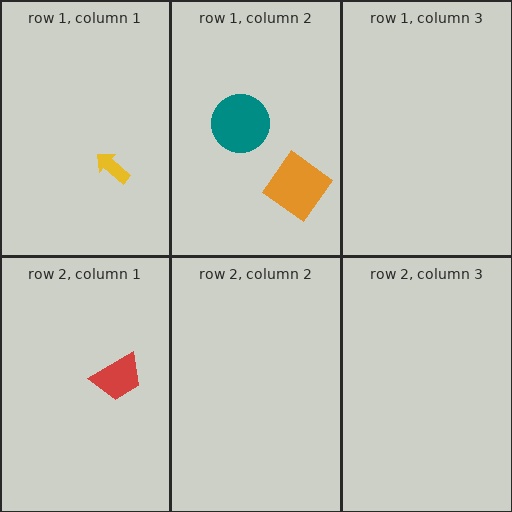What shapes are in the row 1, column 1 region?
The yellow arrow.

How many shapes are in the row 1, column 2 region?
2.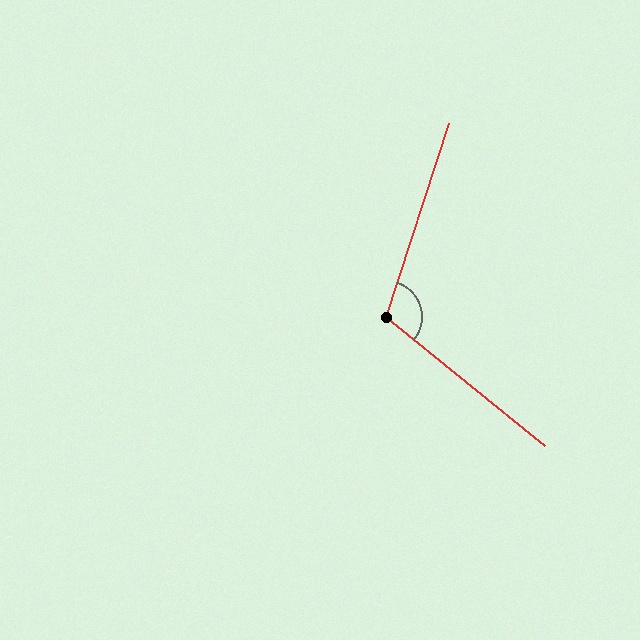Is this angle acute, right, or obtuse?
It is obtuse.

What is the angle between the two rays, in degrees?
Approximately 111 degrees.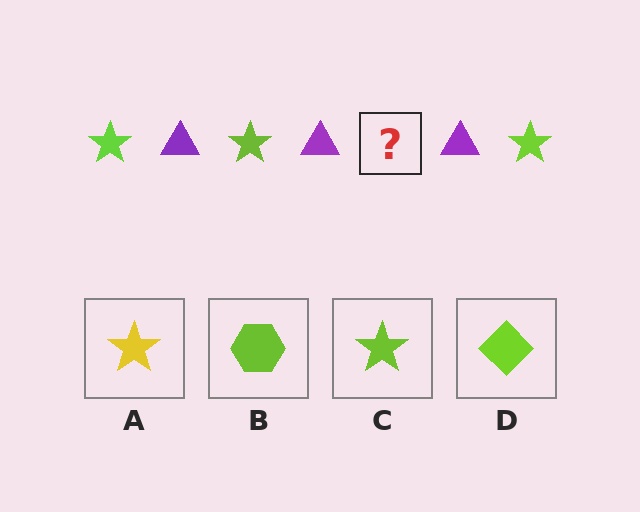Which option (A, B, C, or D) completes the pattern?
C.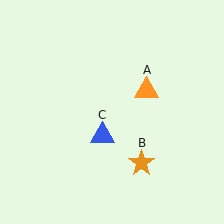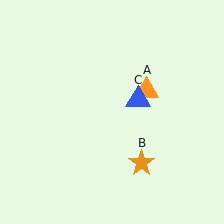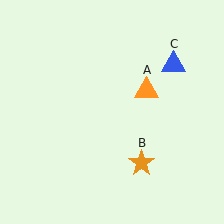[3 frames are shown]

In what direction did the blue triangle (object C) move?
The blue triangle (object C) moved up and to the right.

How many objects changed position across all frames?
1 object changed position: blue triangle (object C).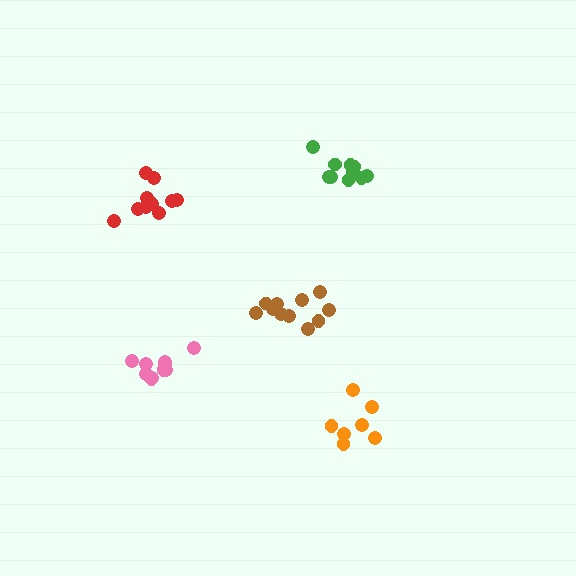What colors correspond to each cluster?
The clusters are colored: green, brown, pink, red, orange.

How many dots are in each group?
Group 1: 10 dots, Group 2: 11 dots, Group 3: 11 dots, Group 4: 11 dots, Group 5: 7 dots (50 total).